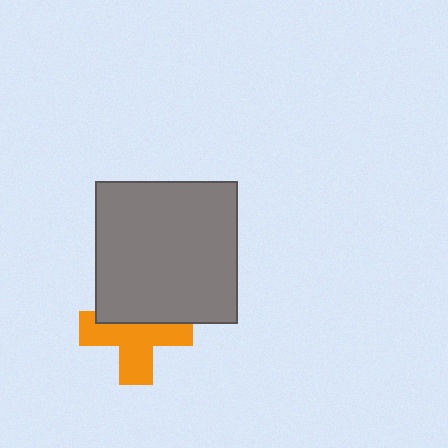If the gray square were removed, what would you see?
You would see the complete orange cross.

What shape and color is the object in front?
The object in front is a gray square.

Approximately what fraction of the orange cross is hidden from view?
Roughly 38% of the orange cross is hidden behind the gray square.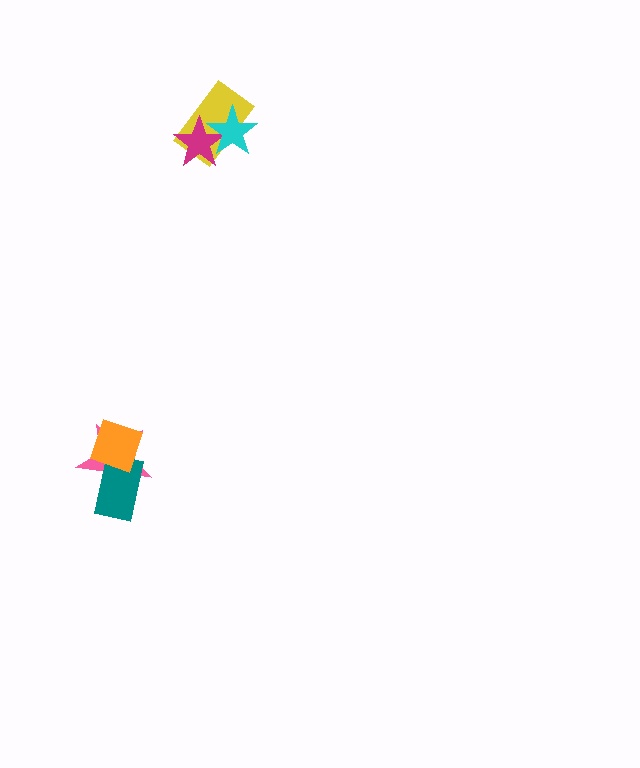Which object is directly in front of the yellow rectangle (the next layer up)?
The magenta star is directly in front of the yellow rectangle.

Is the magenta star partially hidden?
Yes, it is partially covered by another shape.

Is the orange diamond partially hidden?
No, no other shape covers it.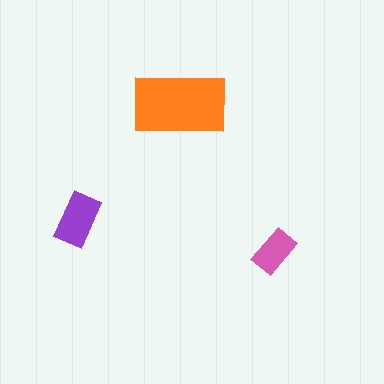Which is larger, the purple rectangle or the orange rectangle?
The orange one.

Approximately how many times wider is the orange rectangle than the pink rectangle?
About 2 times wider.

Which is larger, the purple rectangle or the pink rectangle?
The purple one.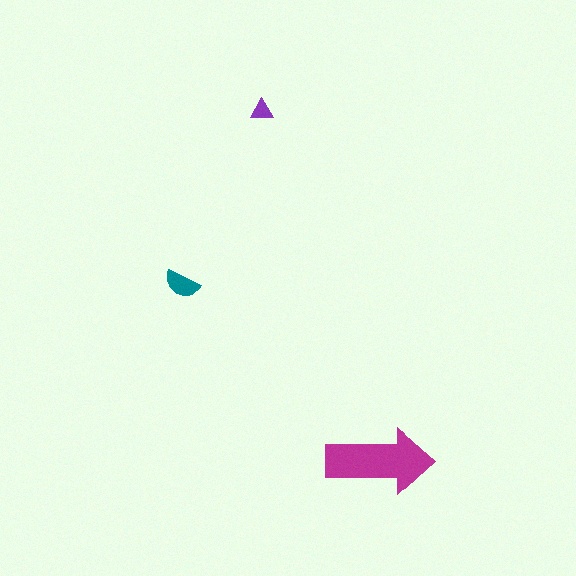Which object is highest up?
The purple triangle is topmost.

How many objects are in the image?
There are 3 objects in the image.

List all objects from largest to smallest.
The magenta arrow, the teal semicircle, the purple triangle.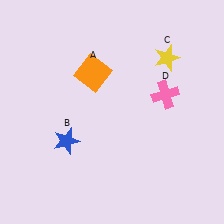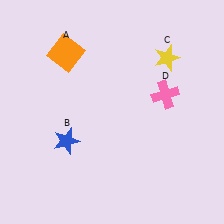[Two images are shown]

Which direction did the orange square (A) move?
The orange square (A) moved left.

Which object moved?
The orange square (A) moved left.